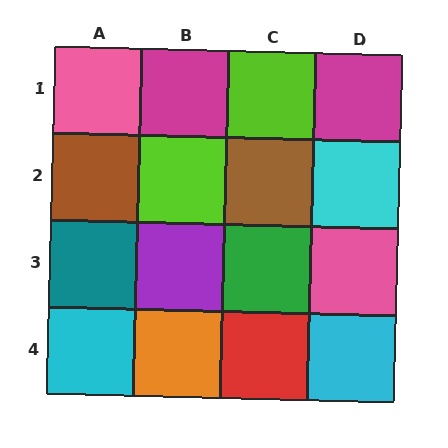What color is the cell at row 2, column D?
Cyan.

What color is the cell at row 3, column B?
Purple.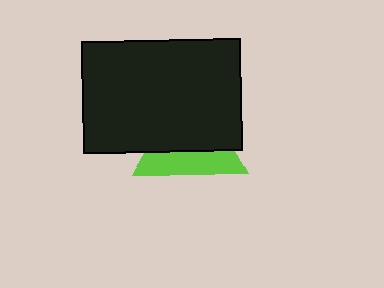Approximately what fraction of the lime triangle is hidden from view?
Roughly 58% of the lime triangle is hidden behind the black rectangle.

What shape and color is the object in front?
The object in front is a black rectangle.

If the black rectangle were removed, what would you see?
You would see the complete lime triangle.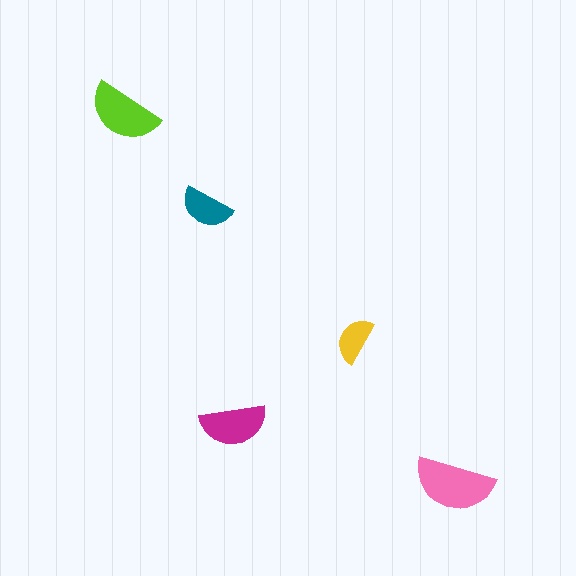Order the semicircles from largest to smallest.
the pink one, the lime one, the magenta one, the teal one, the yellow one.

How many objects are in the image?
There are 5 objects in the image.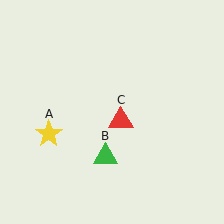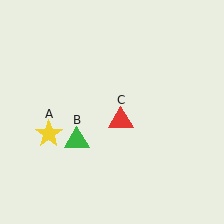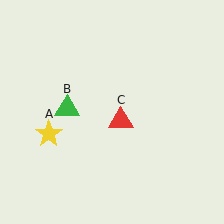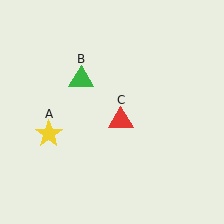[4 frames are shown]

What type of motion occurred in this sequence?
The green triangle (object B) rotated clockwise around the center of the scene.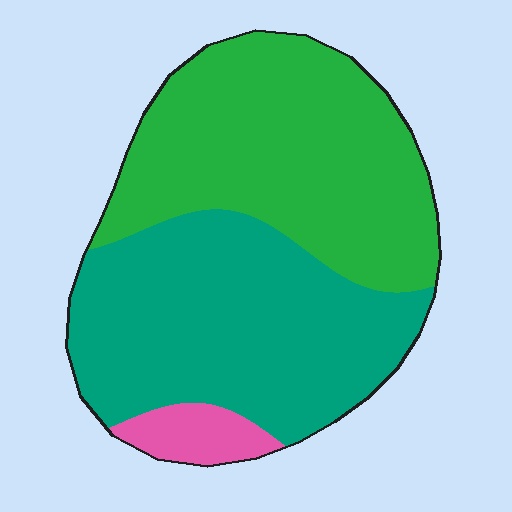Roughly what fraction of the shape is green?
Green covers about 45% of the shape.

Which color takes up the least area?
Pink, at roughly 5%.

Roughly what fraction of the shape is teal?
Teal takes up about one half (1/2) of the shape.